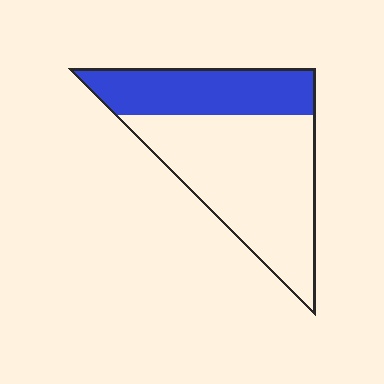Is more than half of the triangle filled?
No.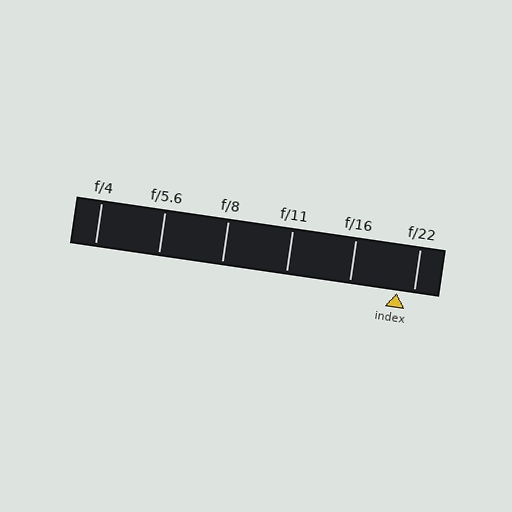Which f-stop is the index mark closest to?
The index mark is closest to f/22.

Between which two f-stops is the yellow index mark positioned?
The index mark is between f/16 and f/22.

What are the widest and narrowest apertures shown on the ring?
The widest aperture shown is f/4 and the narrowest is f/22.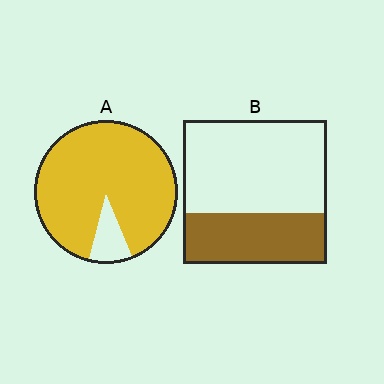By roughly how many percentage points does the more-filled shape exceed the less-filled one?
By roughly 55 percentage points (A over B).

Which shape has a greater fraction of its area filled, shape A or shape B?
Shape A.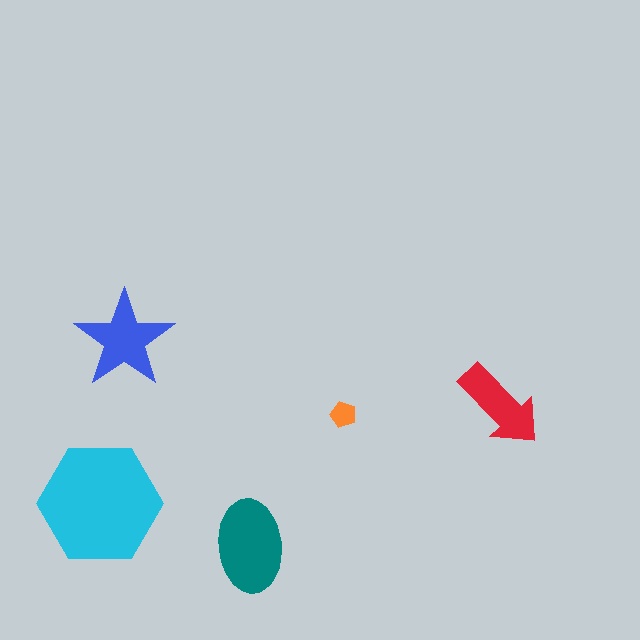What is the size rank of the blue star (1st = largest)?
3rd.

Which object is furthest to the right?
The red arrow is rightmost.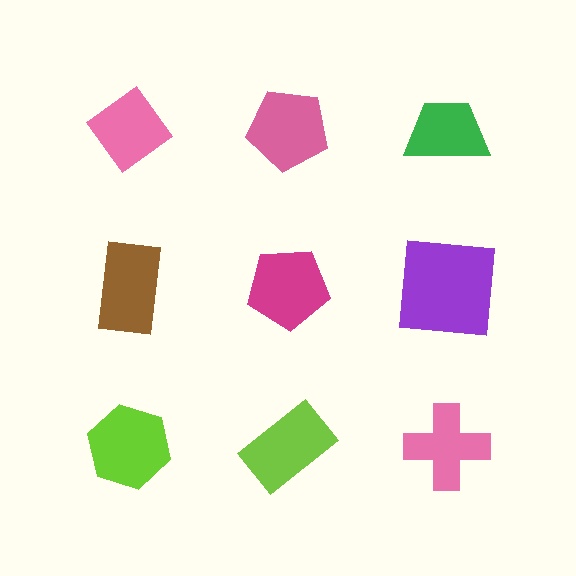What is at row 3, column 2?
A lime rectangle.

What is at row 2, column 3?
A purple square.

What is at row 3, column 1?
A lime hexagon.